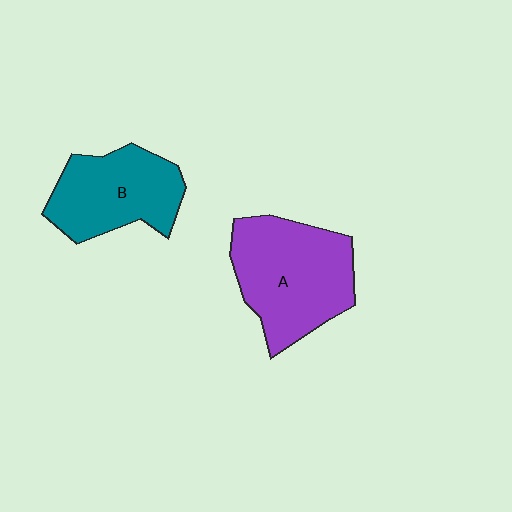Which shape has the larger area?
Shape A (purple).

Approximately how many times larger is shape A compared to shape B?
Approximately 1.3 times.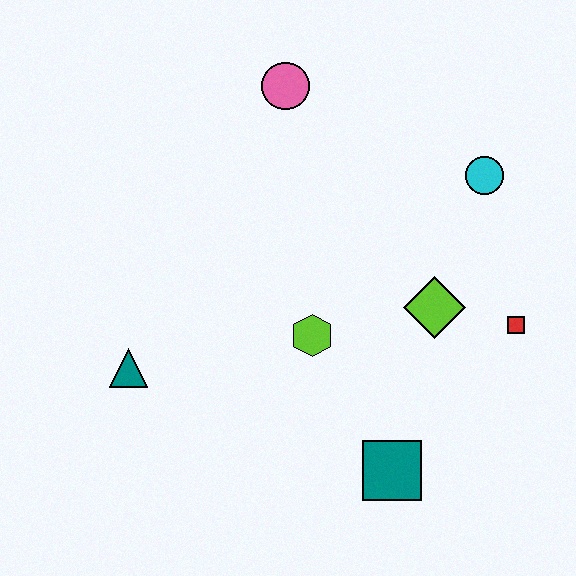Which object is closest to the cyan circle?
The lime diamond is closest to the cyan circle.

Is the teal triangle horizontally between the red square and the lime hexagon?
No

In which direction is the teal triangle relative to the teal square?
The teal triangle is to the left of the teal square.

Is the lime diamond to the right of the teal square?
Yes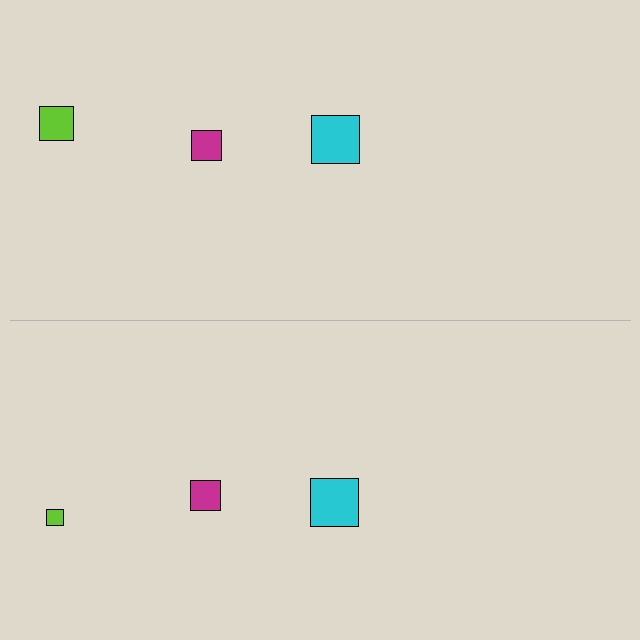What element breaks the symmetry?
The lime square on the bottom side has a different size than its mirror counterpart.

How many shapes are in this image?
There are 6 shapes in this image.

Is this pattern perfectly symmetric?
No, the pattern is not perfectly symmetric. The lime square on the bottom side has a different size than its mirror counterpart.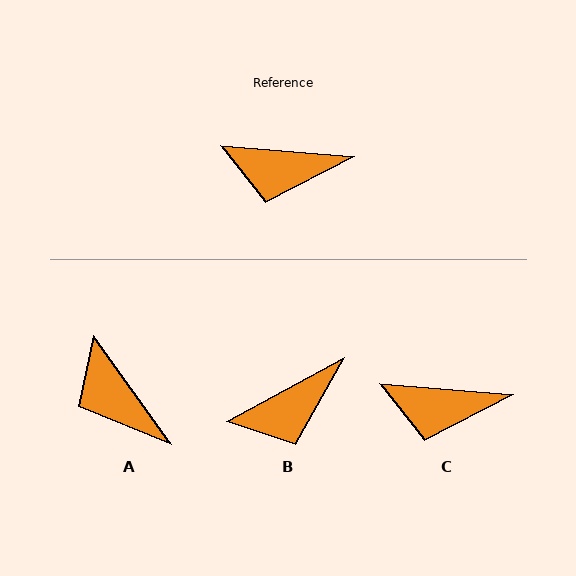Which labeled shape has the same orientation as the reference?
C.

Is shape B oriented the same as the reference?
No, it is off by about 33 degrees.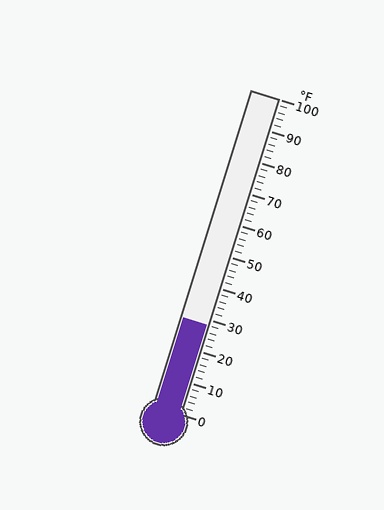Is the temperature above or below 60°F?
The temperature is below 60°F.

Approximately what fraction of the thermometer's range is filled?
The thermometer is filled to approximately 30% of its range.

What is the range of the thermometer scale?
The thermometer scale ranges from 0°F to 100°F.